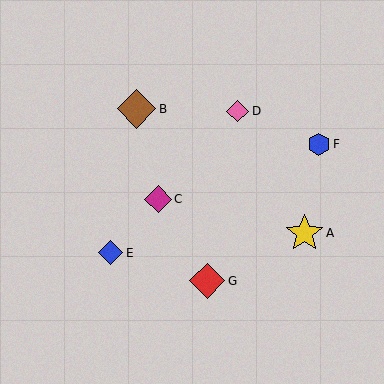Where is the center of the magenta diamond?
The center of the magenta diamond is at (158, 199).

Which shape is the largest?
The brown diamond (labeled B) is the largest.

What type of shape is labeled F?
Shape F is a blue hexagon.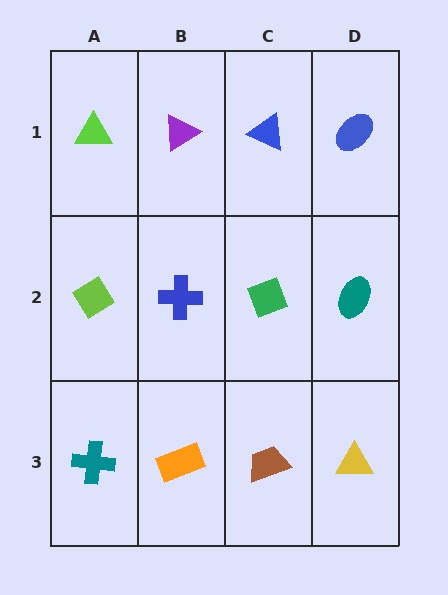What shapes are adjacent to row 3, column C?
A green diamond (row 2, column C), an orange rectangle (row 3, column B), a yellow triangle (row 3, column D).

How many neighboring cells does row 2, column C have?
4.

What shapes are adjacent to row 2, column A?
A lime triangle (row 1, column A), a teal cross (row 3, column A), a blue cross (row 2, column B).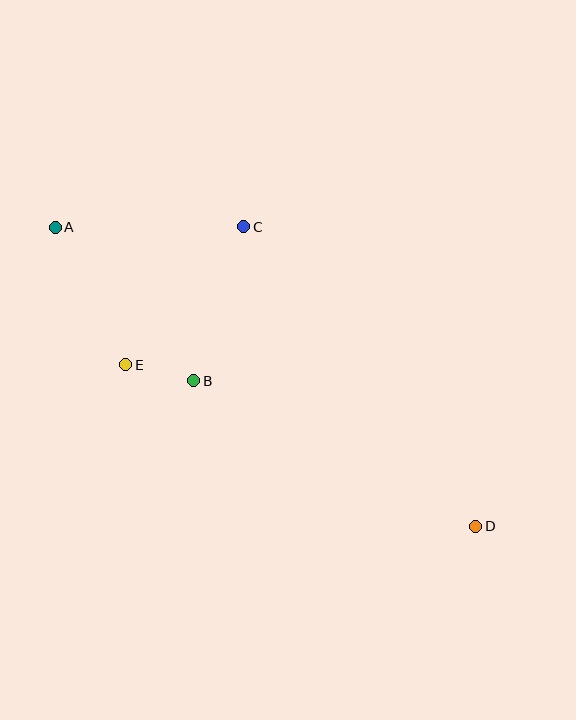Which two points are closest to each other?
Points B and E are closest to each other.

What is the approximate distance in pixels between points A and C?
The distance between A and C is approximately 189 pixels.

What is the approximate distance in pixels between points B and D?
The distance between B and D is approximately 317 pixels.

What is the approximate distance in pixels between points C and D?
The distance between C and D is approximately 379 pixels.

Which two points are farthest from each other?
Points A and D are farthest from each other.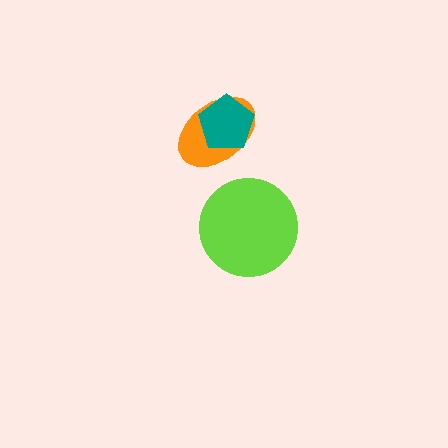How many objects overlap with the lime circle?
0 objects overlap with the lime circle.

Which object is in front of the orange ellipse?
The teal pentagon is in front of the orange ellipse.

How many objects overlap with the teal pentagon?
1 object overlaps with the teal pentagon.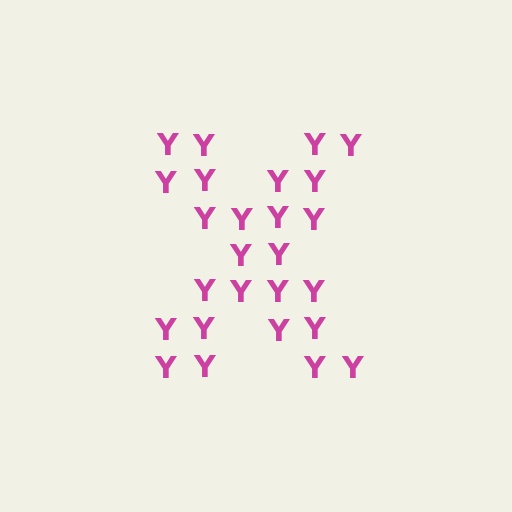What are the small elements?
The small elements are letter Y's.